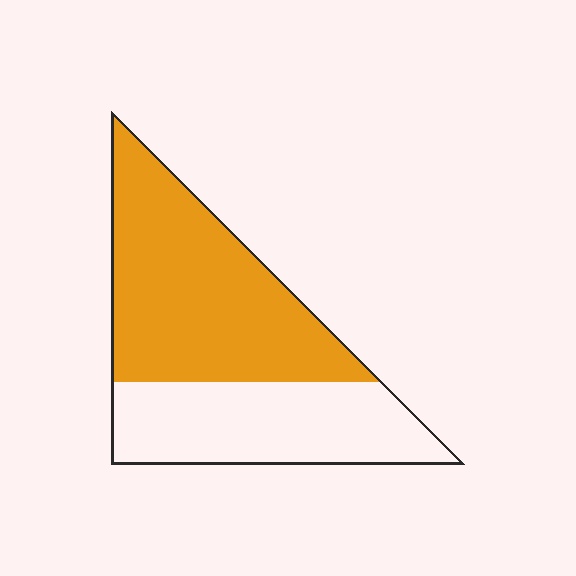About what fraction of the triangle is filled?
About three fifths (3/5).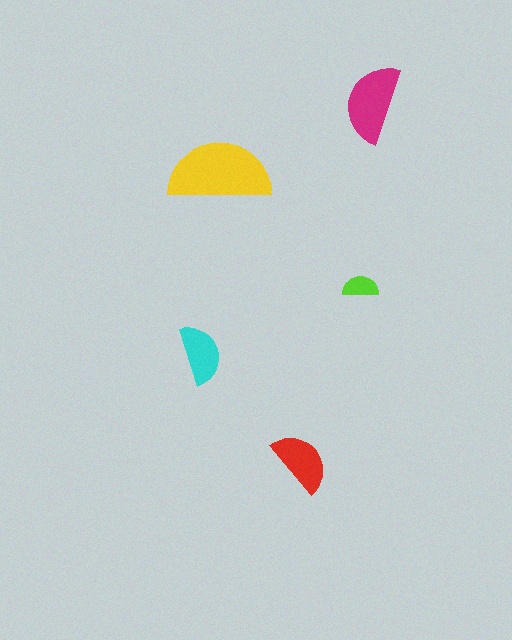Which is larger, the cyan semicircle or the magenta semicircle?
The magenta one.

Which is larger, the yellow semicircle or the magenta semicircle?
The yellow one.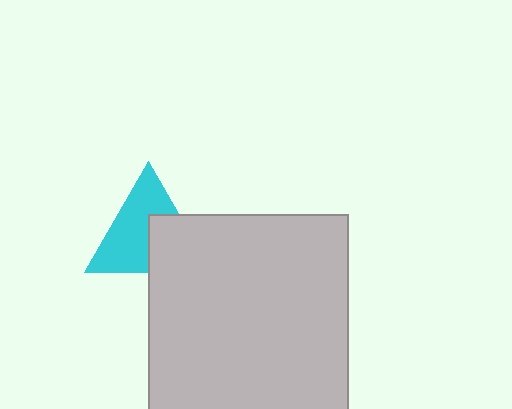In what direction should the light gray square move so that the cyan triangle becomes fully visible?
The light gray square should move toward the lower-right. That is the shortest direction to clear the overlap and leave the cyan triangle fully visible.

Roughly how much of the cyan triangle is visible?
About half of it is visible (roughly 60%).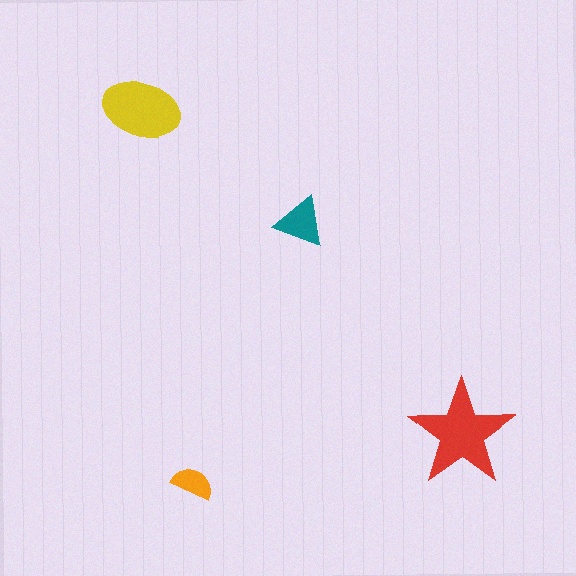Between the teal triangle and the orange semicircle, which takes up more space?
The teal triangle.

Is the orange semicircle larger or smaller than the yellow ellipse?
Smaller.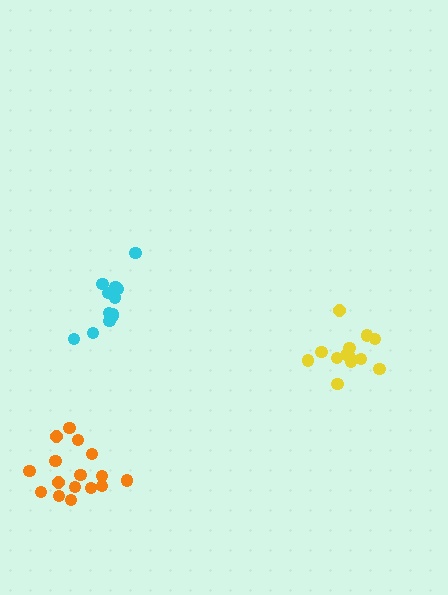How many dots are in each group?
Group 1: 13 dots, Group 2: 13 dots, Group 3: 16 dots (42 total).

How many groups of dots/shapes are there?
There are 3 groups.